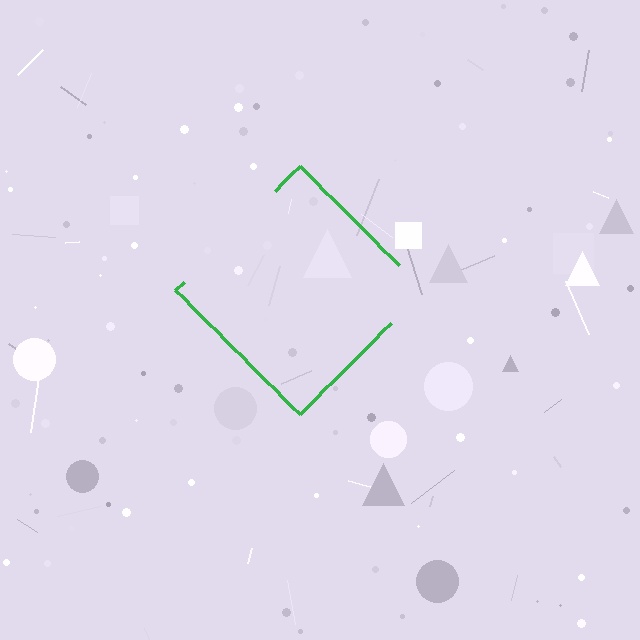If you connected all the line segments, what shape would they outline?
They would outline a diamond.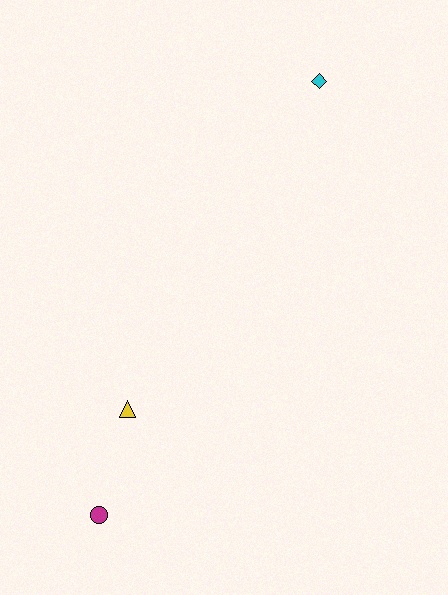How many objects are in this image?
There are 3 objects.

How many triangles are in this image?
There is 1 triangle.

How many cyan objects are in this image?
There is 1 cyan object.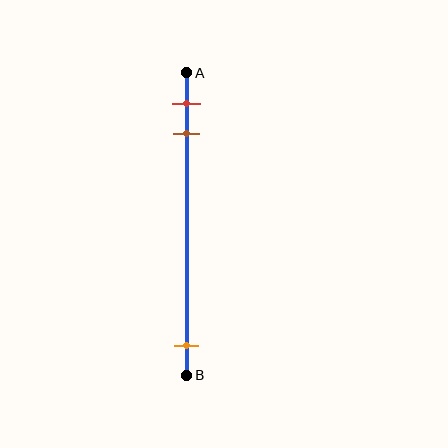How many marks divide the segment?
There are 3 marks dividing the segment.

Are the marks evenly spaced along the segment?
No, the marks are not evenly spaced.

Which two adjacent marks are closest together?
The red and brown marks are the closest adjacent pair.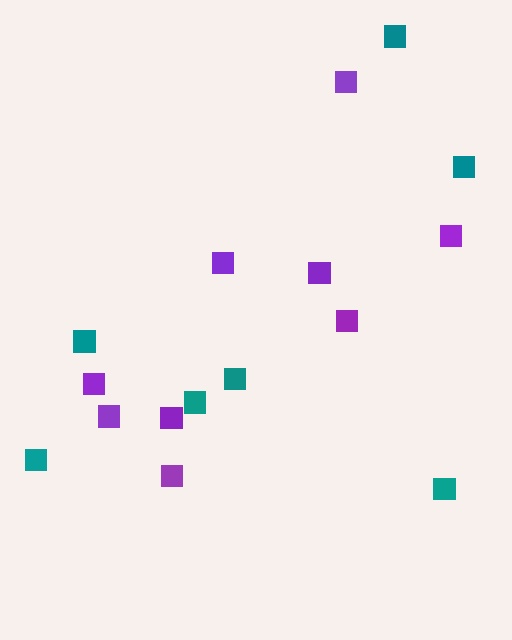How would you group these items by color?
There are 2 groups: one group of purple squares (9) and one group of teal squares (7).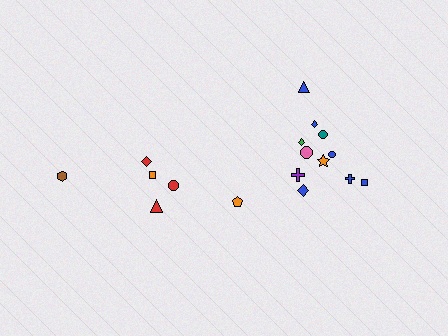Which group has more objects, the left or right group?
The right group.